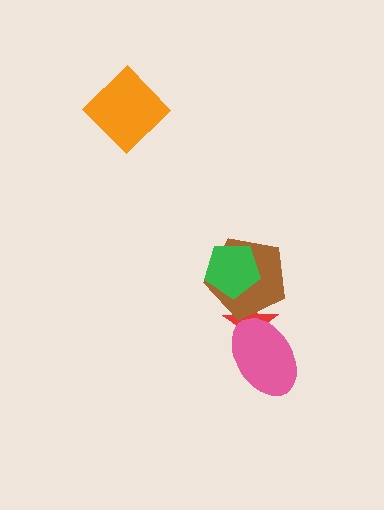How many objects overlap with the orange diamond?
0 objects overlap with the orange diamond.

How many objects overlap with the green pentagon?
1 object overlaps with the green pentagon.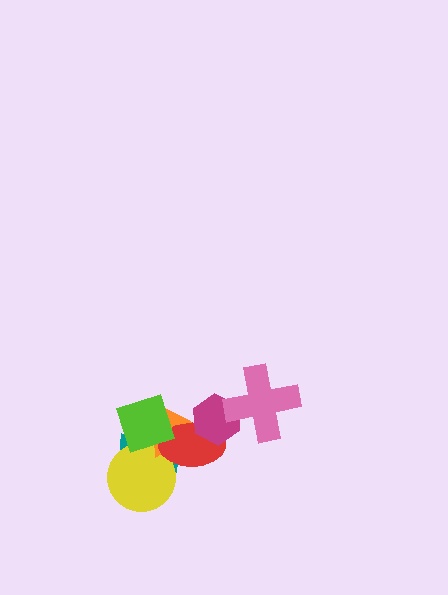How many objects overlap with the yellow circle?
4 objects overlap with the yellow circle.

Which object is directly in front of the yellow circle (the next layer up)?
The orange triangle is directly in front of the yellow circle.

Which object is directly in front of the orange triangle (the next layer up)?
The red ellipse is directly in front of the orange triangle.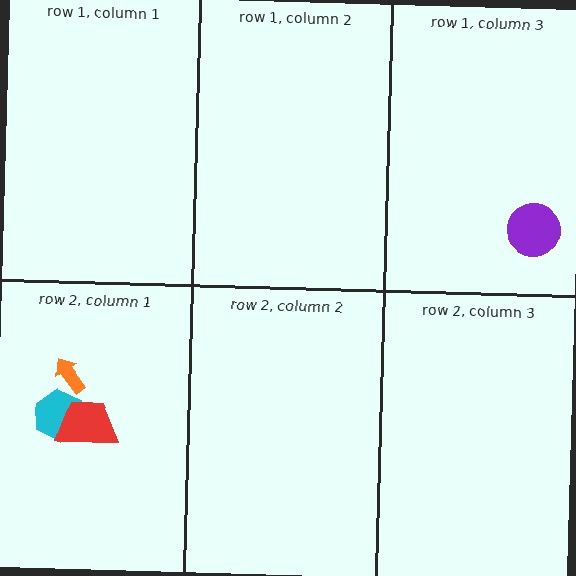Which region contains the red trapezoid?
The row 2, column 1 region.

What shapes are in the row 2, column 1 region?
The orange arrow, the cyan hexagon, the red trapezoid.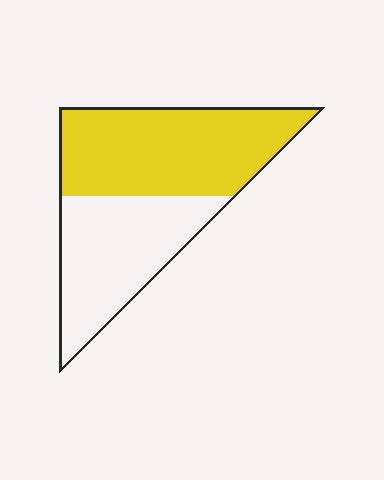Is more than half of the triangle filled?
Yes.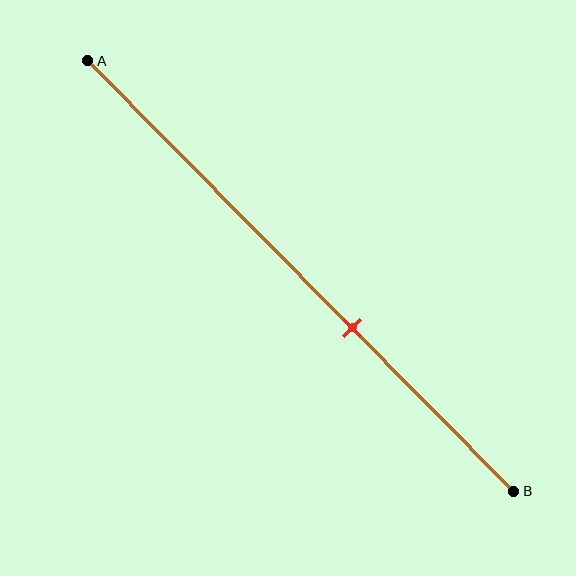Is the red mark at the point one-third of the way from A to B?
No, the mark is at about 60% from A, not at the 33% one-third point.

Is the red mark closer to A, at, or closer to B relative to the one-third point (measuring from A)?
The red mark is closer to point B than the one-third point of segment AB.